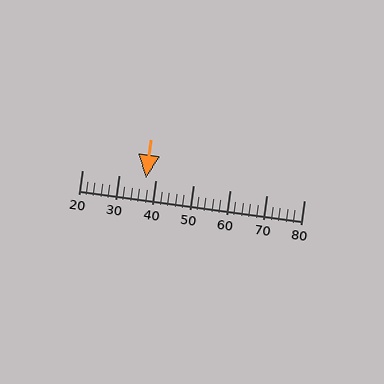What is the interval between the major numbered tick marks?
The major tick marks are spaced 10 units apart.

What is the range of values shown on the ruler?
The ruler shows values from 20 to 80.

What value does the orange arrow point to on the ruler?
The orange arrow points to approximately 37.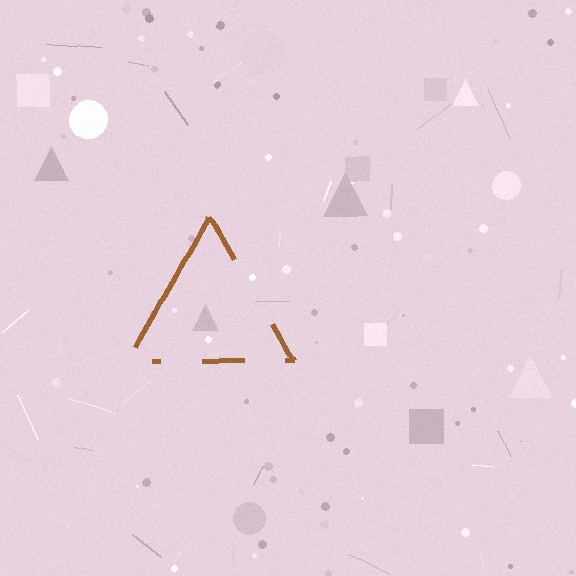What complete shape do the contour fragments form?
The contour fragments form a triangle.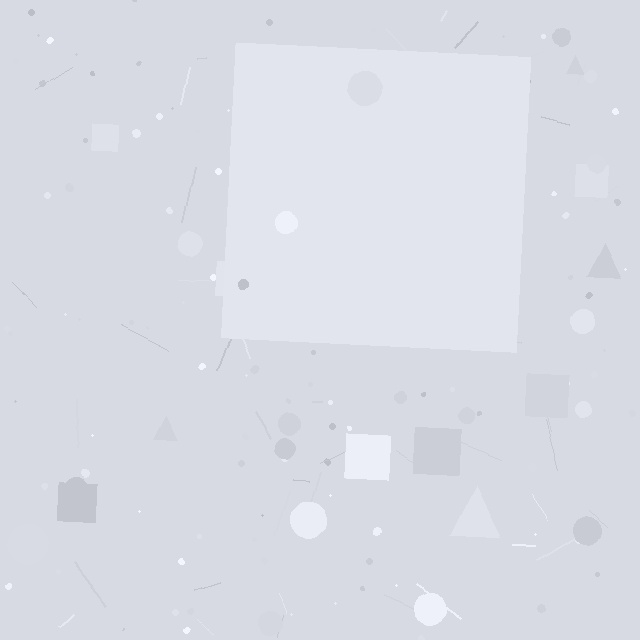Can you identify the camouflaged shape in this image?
The camouflaged shape is a square.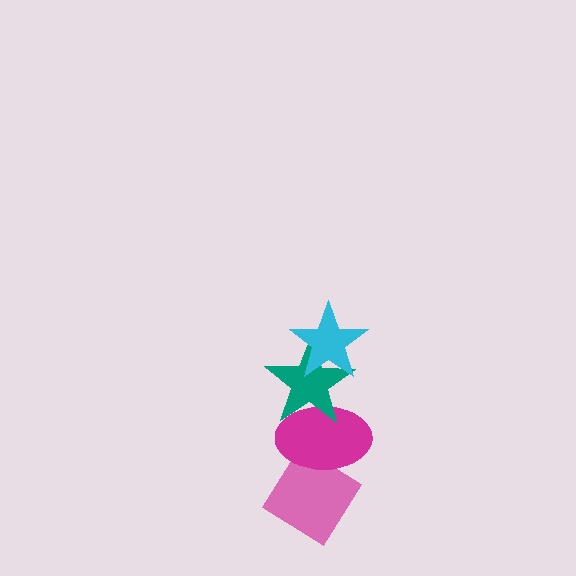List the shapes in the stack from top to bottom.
From top to bottom: the cyan star, the teal star, the magenta ellipse, the pink diamond.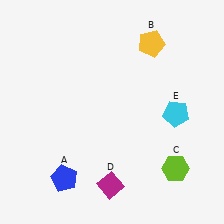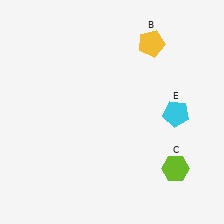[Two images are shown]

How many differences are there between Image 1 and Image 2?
There are 2 differences between the two images.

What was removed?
The magenta diamond (D), the blue pentagon (A) were removed in Image 2.